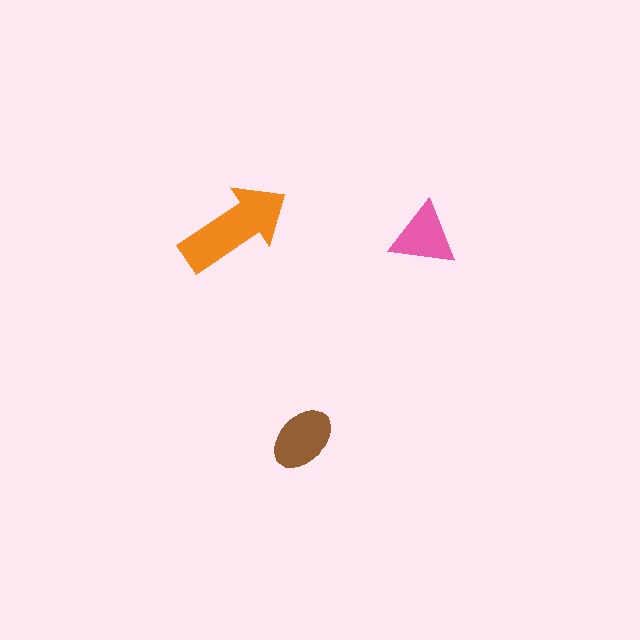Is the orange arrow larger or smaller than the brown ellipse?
Larger.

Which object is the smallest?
The pink triangle.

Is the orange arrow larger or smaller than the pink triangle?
Larger.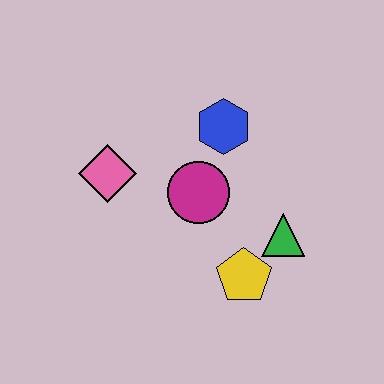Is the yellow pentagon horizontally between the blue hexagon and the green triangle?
Yes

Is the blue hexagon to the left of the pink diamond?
No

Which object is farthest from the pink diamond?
The green triangle is farthest from the pink diamond.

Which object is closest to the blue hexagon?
The magenta circle is closest to the blue hexagon.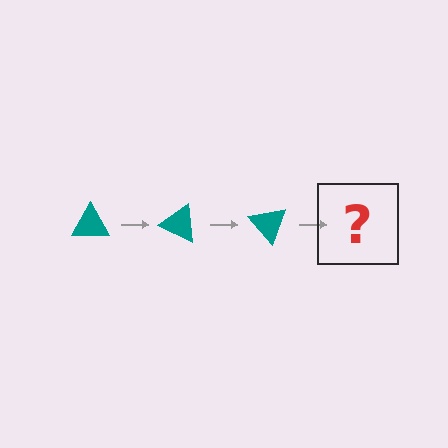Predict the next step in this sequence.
The next step is a teal triangle rotated 75 degrees.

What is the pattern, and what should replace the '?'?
The pattern is that the triangle rotates 25 degrees each step. The '?' should be a teal triangle rotated 75 degrees.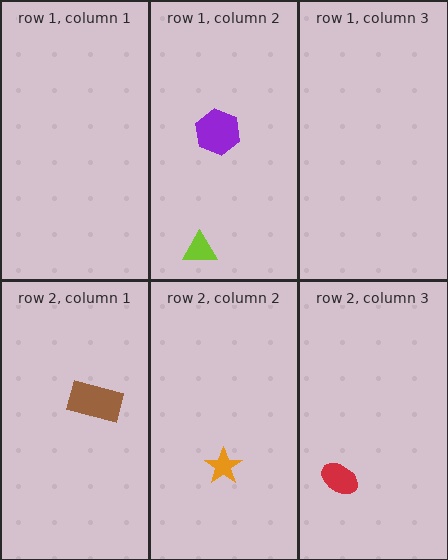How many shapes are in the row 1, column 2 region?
2.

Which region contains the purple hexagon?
The row 1, column 2 region.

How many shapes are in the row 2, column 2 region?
1.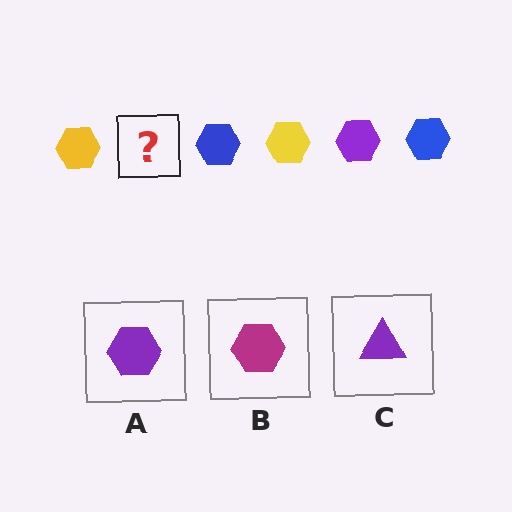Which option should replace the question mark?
Option A.